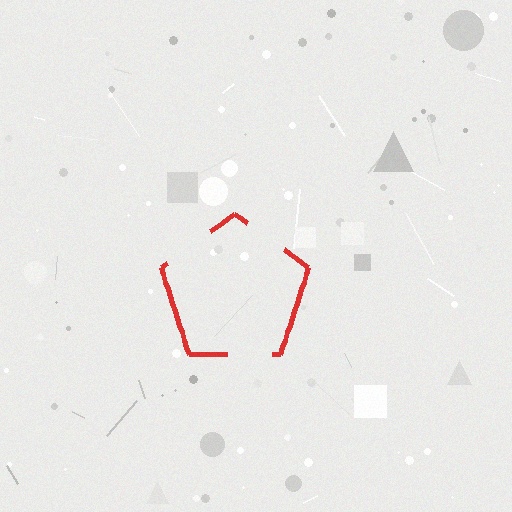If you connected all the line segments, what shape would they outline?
They would outline a pentagon.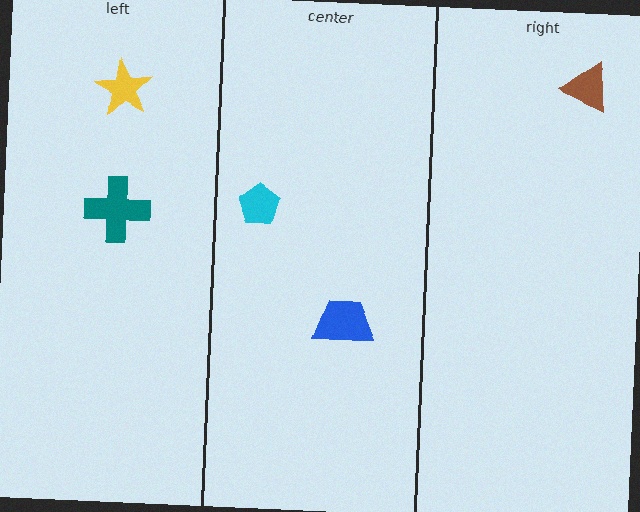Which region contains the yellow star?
The left region.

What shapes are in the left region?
The yellow star, the teal cross.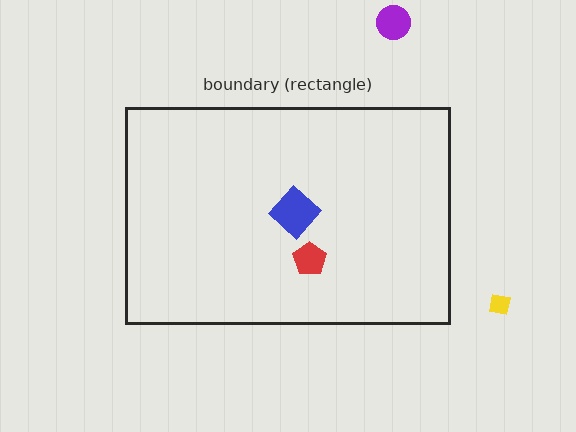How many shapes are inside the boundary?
2 inside, 2 outside.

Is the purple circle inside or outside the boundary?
Outside.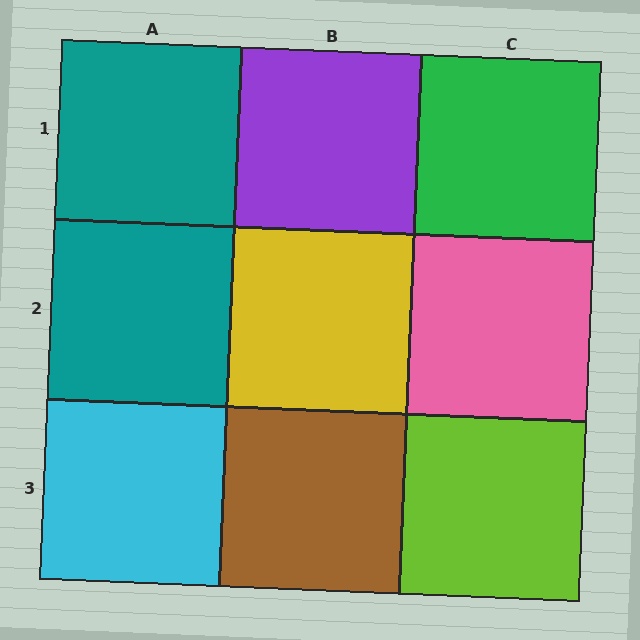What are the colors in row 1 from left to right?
Teal, purple, green.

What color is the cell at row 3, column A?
Cyan.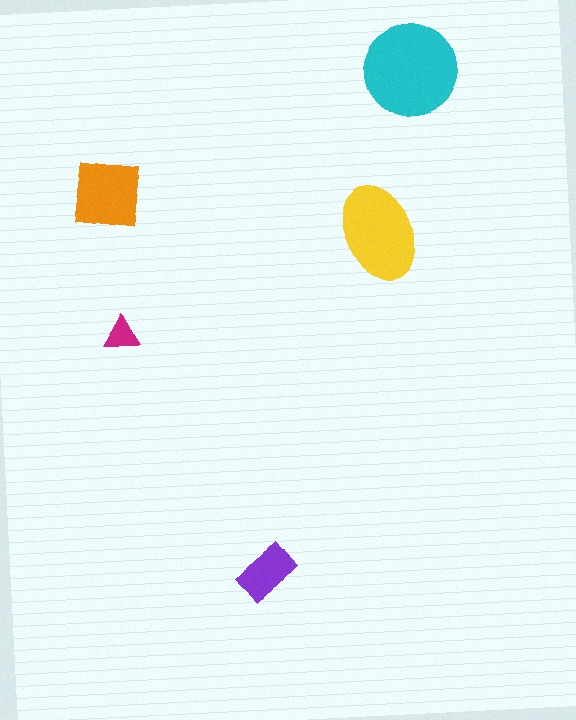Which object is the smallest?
The magenta triangle.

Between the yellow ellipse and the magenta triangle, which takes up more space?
The yellow ellipse.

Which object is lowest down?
The purple rectangle is bottommost.